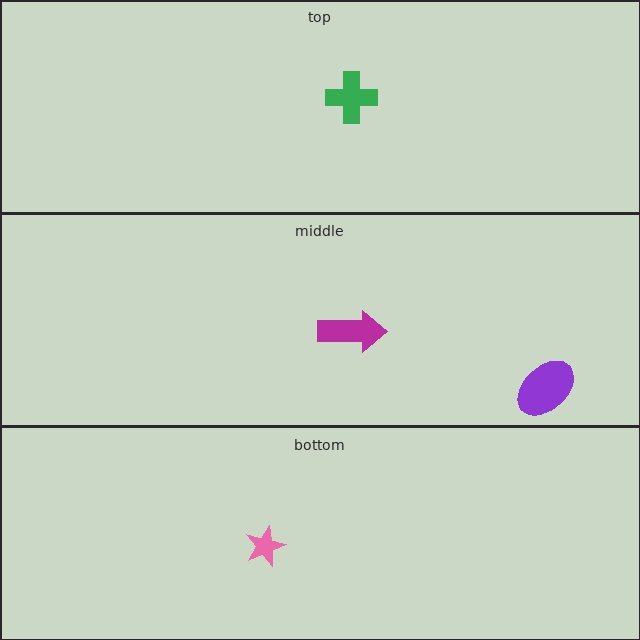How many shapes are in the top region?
1.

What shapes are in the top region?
The green cross.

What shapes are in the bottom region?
The pink star.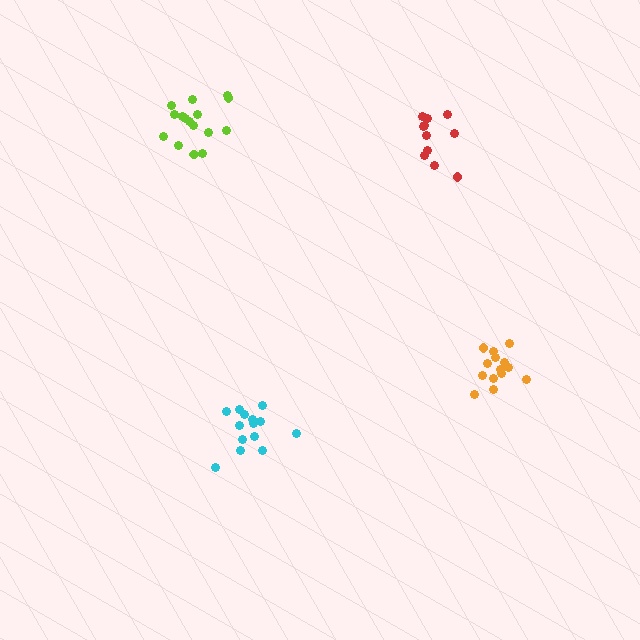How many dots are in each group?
Group 1: 11 dots, Group 2: 14 dots, Group 3: 14 dots, Group 4: 17 dots (56 total).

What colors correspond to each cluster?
The clusters are colored: red, orange, cyan, lime.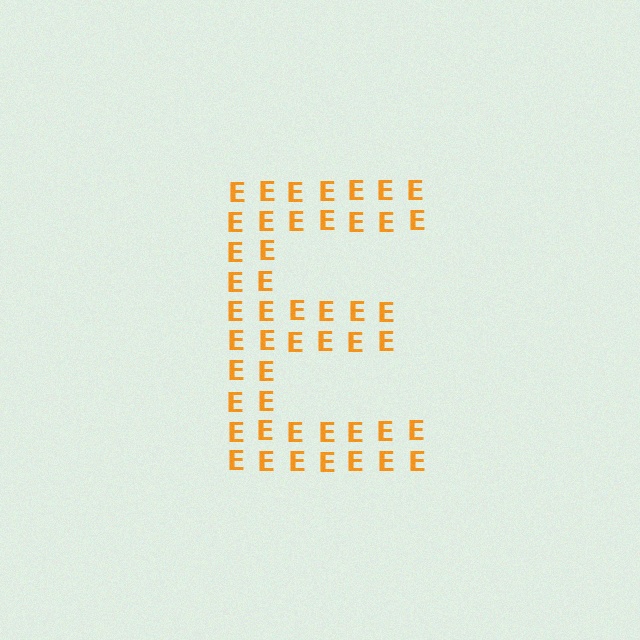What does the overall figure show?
The overall figure shows the letter E.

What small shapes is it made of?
It is made of small letter E's.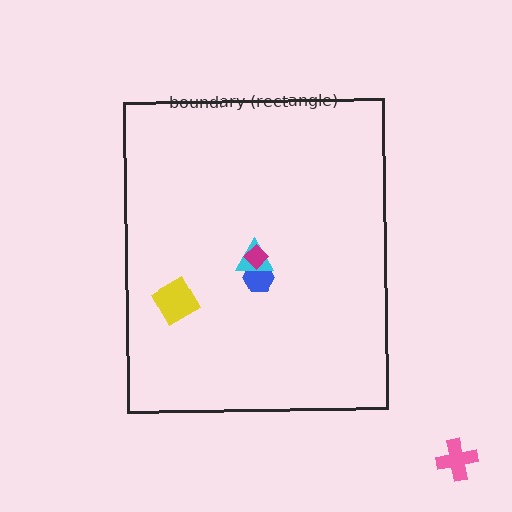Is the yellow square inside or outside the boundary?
Inside.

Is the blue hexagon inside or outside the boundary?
Inside.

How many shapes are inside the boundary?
4 inside, 1 outside.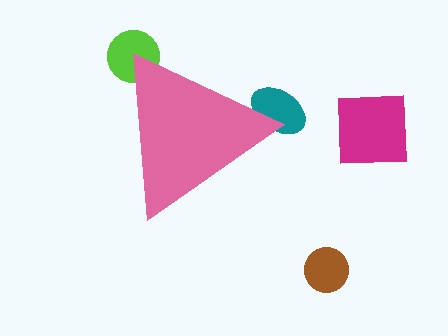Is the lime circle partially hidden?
Yes, the lime circle is partially hidden behind the pink triangle.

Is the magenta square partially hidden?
No, the magenta square is fully visible.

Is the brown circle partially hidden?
No, the brown circle is fully visible.